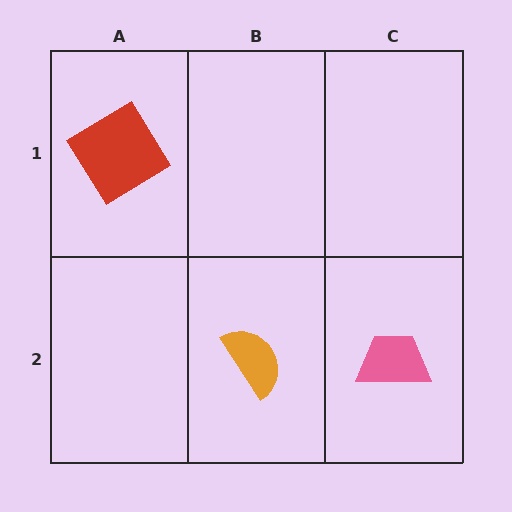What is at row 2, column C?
A pink trapezoid.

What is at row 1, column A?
A red diamond.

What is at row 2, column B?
An orange semicircle.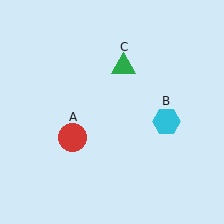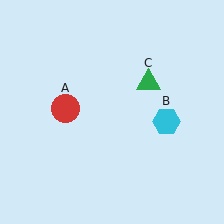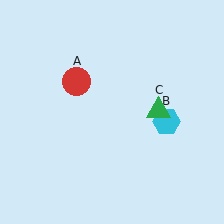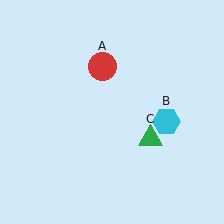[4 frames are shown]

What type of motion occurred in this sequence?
The red circle (object A), green triangle (object C) rotated clockwise around the center of the scene.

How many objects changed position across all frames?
2 objects changed position: red circle (object A), green triangle (object C).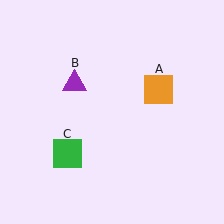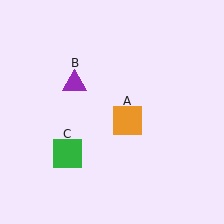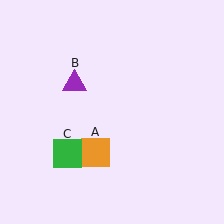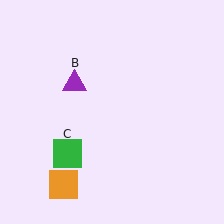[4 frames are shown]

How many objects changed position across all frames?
1 object changed position: orange square (object A).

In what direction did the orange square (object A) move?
The orange square (object A) moved down and to the left.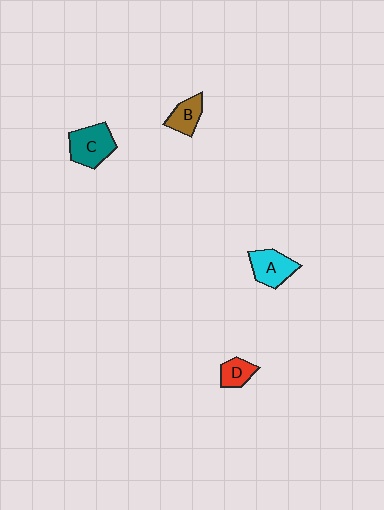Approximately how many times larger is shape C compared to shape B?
Approximately 1.6 times.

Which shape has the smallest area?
Shape D (red).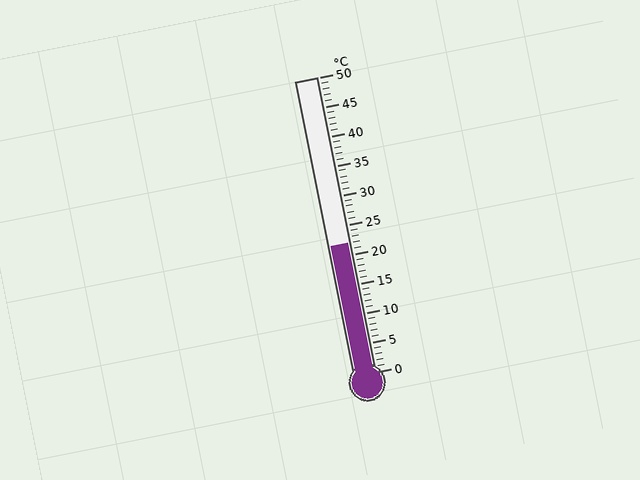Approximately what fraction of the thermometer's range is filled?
The thermometer is filled to approximately 45% of its range.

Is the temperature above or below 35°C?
The temperature is below 35°C.